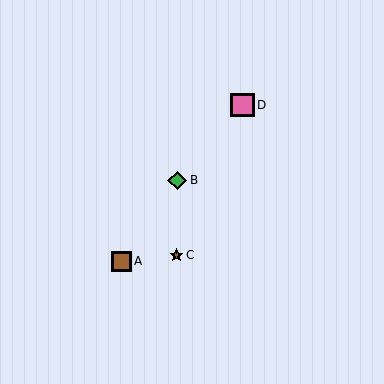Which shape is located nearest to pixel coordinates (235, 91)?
The pink square (labeled D) at (243, 105) is nearest to that location.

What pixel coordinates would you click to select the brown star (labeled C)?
Click at (176, 255) to select the brown star C.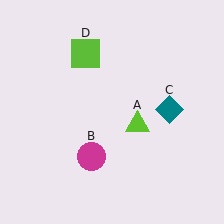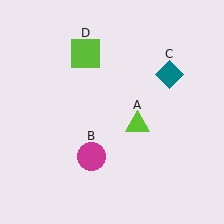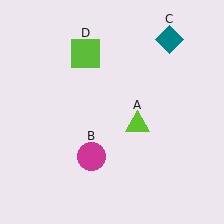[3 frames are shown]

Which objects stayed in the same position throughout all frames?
Lime triangle (object A) and magenta circle (object B) and lime square (object D) remained stationary.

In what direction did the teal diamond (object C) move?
The teal diamond (object C) moved up.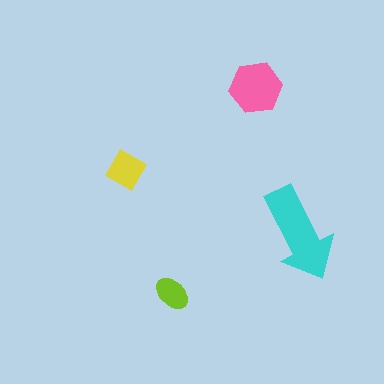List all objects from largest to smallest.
The cyan arrow, the pink hexagon, the yellow diamond, the lime ellipse.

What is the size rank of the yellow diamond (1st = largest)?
3rd.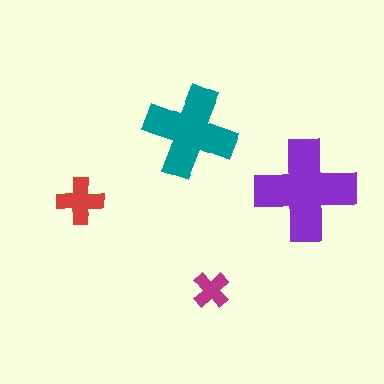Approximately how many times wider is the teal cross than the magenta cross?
About 2.5 times wider.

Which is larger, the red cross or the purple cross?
The purple one.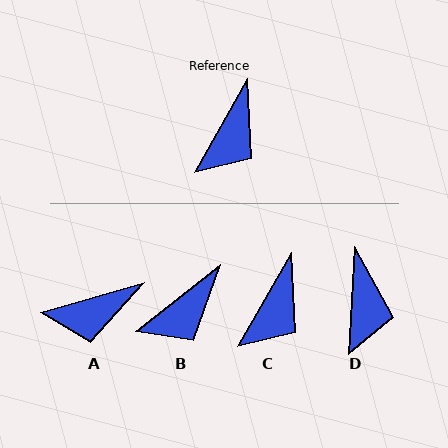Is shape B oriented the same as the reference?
No, it is off by about 22 degrees.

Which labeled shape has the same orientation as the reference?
C.